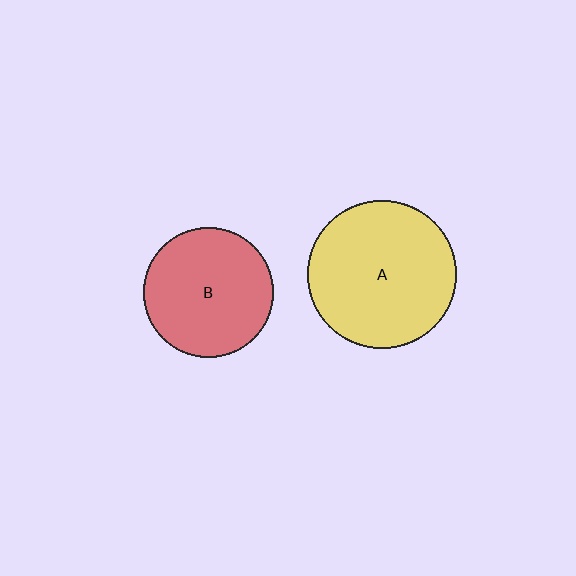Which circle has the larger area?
Circle A (yellow).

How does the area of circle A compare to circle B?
Approximately 1.3 times.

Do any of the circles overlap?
No, none of the circles overlap.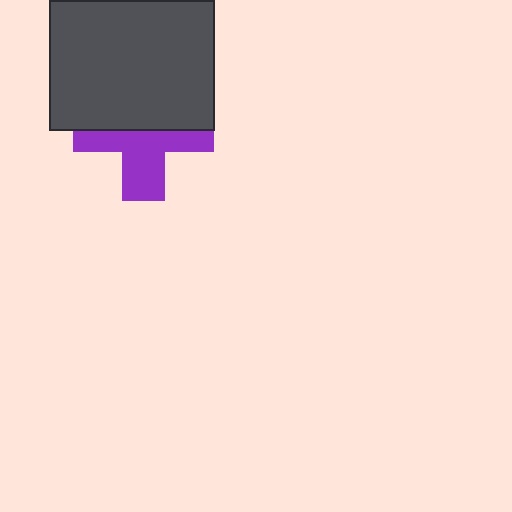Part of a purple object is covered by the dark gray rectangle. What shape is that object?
It is a cross.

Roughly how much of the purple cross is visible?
About half of it is visible (roughly 49%).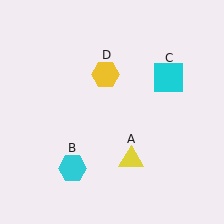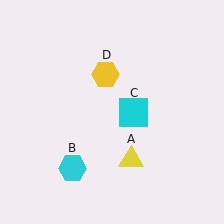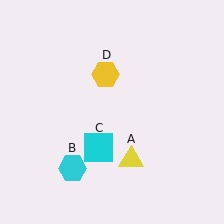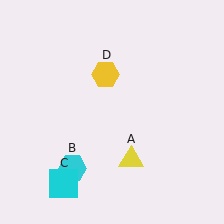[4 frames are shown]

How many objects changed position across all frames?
1 object changed position: cyan square (object C).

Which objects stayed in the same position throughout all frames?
Yellow triangle (object A) and cyan hexagon (object B) and yellow hexagon (object D) remained stationary.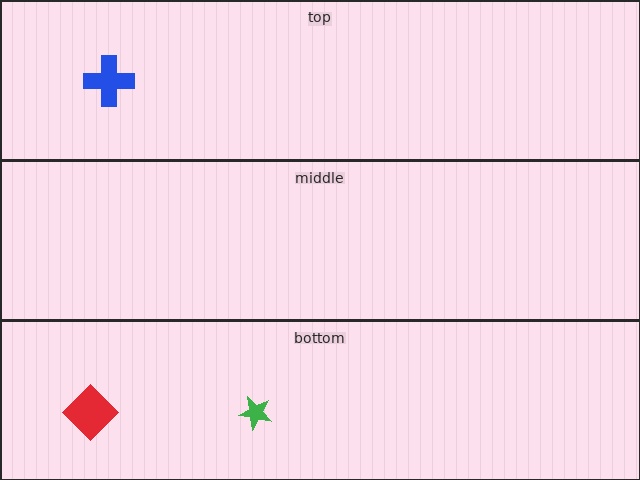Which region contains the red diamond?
The bottom region.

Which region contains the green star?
The bottom region.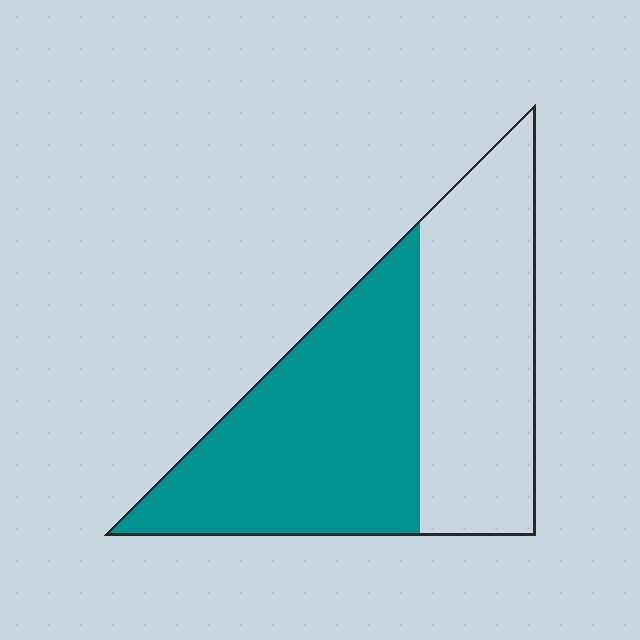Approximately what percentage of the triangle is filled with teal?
Approximately 55%.